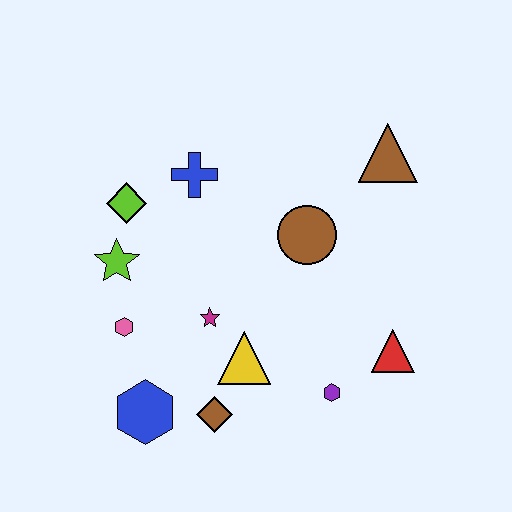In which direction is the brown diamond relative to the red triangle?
The brown diamond is to the left of the red triangle.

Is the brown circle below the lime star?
No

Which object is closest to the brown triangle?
The brown circle is closest to the brown triangle.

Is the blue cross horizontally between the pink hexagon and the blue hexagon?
No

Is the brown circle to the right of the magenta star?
Yes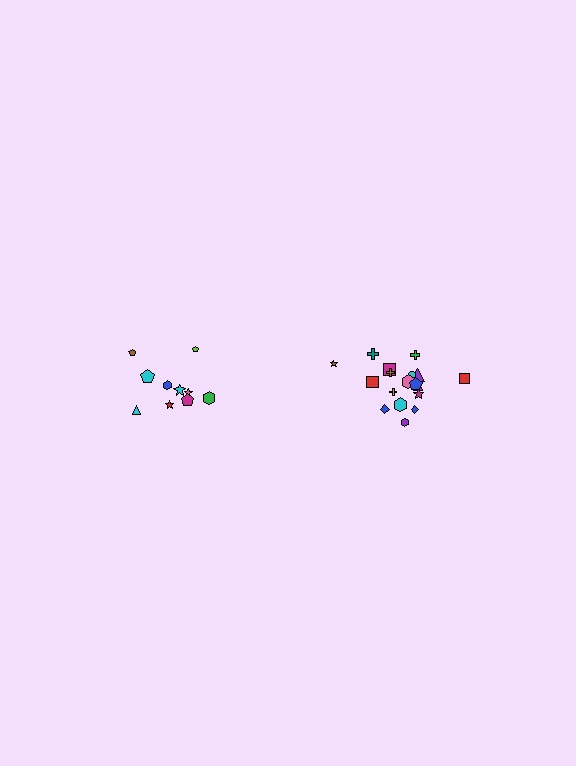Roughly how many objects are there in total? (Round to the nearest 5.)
Roughly 30 objects in total.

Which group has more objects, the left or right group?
The right group.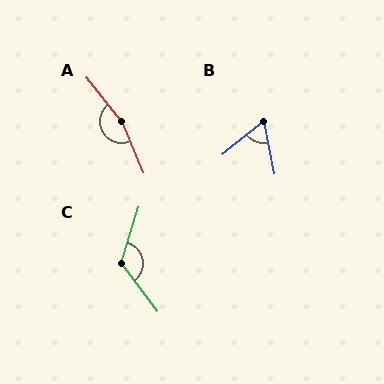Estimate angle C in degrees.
Approximately 127 degrees.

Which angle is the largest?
A, at approximately 164 degrees.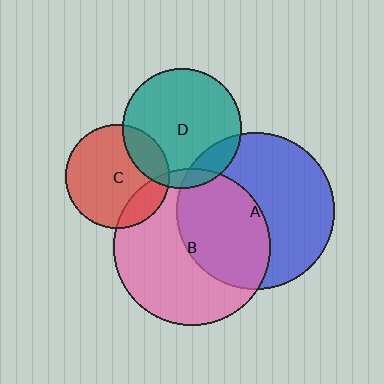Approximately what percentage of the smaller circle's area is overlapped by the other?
Approximately 15%.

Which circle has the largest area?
Circle A (blue).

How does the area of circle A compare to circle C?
Approximately 2.3 times.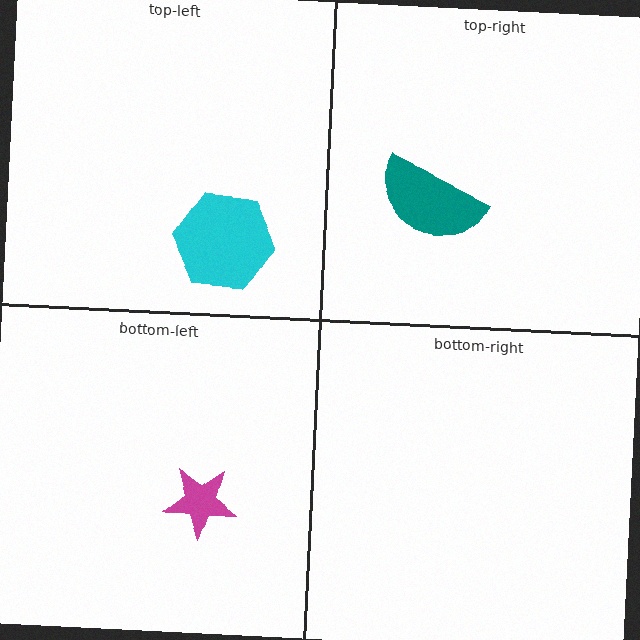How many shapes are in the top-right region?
1.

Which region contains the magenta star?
The bottom-left region.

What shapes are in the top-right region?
The teal semicircle.